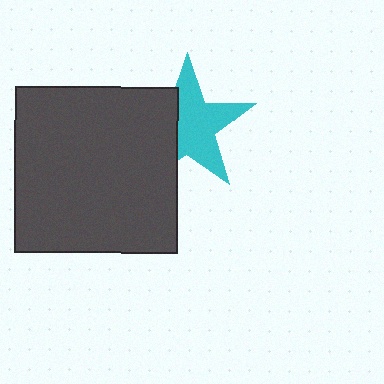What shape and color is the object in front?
The object in front is a dark gray rectangle.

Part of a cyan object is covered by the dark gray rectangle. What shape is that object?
It is a star.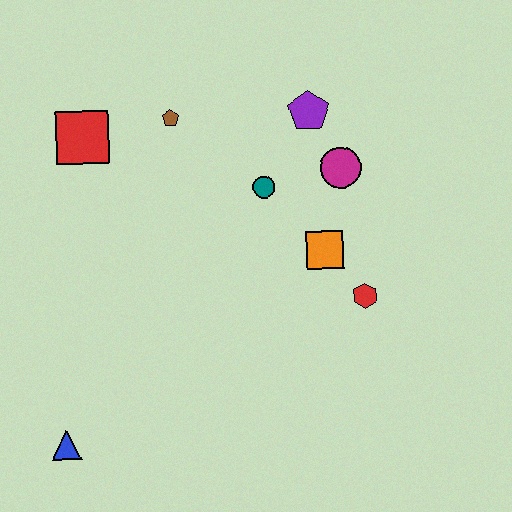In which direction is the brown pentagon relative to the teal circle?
The brown pentagon is to the left of the teal circle.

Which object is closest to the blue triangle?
The red square is closest to the blue triangle.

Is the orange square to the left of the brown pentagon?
No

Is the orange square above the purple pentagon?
No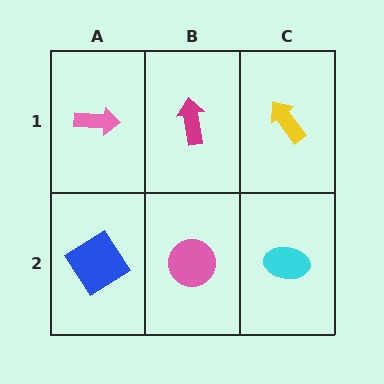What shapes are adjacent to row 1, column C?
A cyan ellipse (row 2, column C), a magenta arrow (row 1, column B).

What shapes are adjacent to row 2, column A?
A pink arrow (row 1, column A), a pink circle (row 2, column B).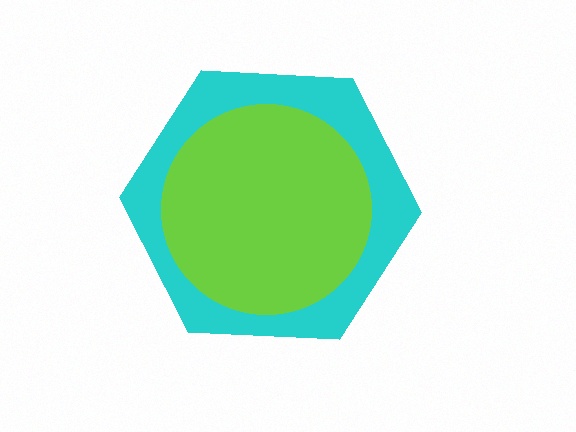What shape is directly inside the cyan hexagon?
The lime circle.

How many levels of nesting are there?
2.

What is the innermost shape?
The lime circle.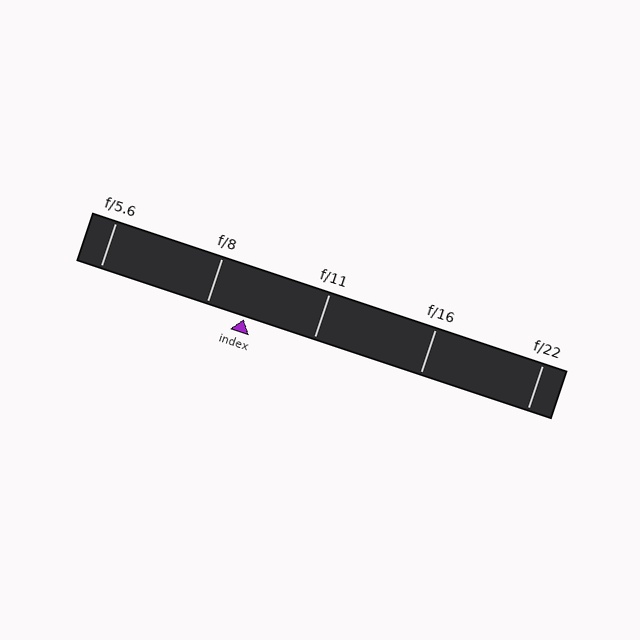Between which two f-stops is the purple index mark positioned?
The index mark is between f/8 and f/11.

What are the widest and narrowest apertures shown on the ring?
The widest aperture shown is f/5.6 and the narrowest is f/22.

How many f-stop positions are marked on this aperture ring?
There are 5 f-stop positions marked.